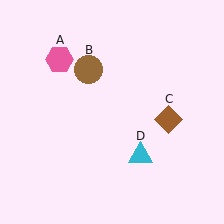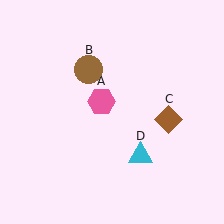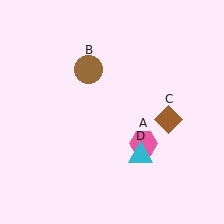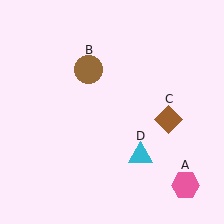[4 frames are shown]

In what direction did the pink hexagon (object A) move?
The pink hexagon (object A) moved down and to the right.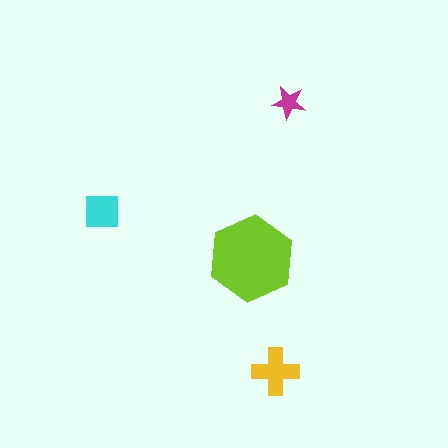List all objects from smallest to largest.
The magenta star, the cyan square, the yellow cross, the lime hexagon.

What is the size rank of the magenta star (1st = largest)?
4th.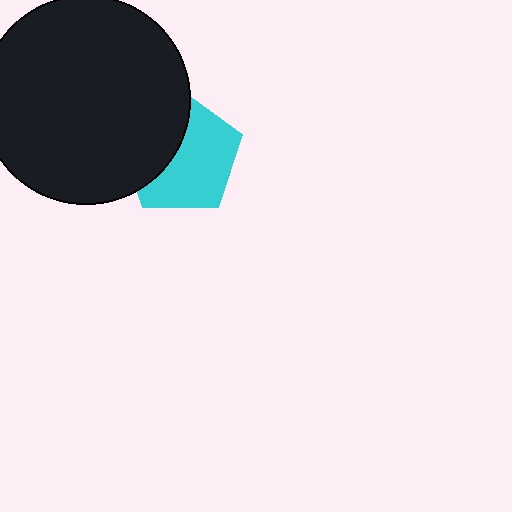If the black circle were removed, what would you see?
You would see the complete cyan pentagon.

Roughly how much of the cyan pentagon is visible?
About half of it is visible (roughly 60%).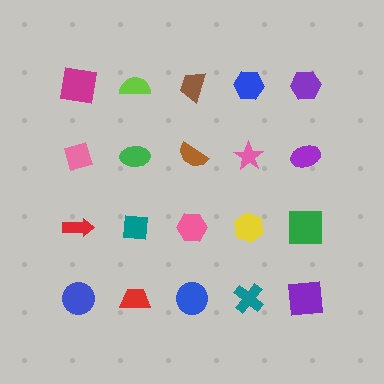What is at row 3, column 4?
A yellow hexagon.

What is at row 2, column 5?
A purple ellipse.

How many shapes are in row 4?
5 shapes.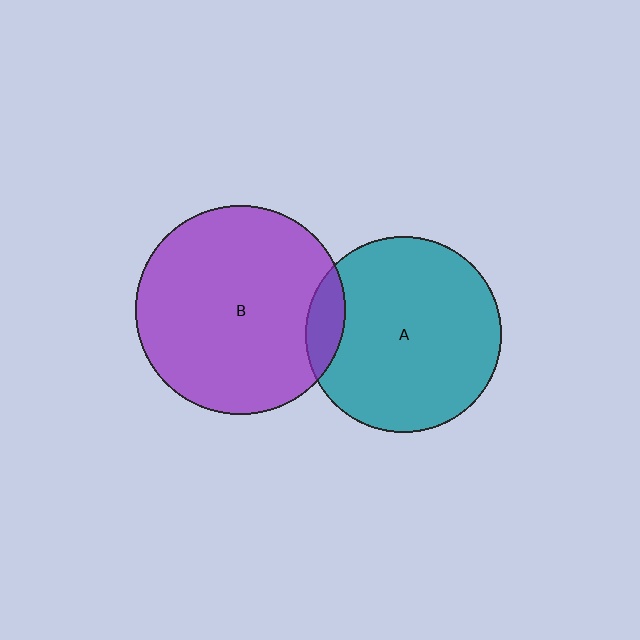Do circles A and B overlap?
Yes.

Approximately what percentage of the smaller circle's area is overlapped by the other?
Approximately 10%.